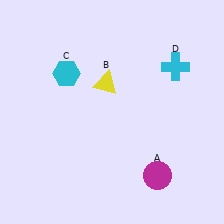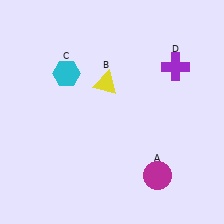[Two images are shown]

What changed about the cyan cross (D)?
In Image 1, D is cyan. In Image 2, it changed to purple.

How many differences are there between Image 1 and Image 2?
There is 1 difference between the two images.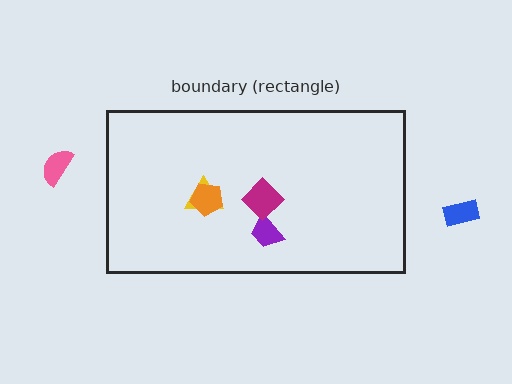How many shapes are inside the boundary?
4 inside, 2 outside.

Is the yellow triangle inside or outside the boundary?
Inside.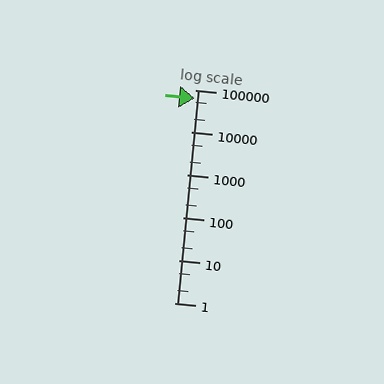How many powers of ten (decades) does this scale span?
The scale spans 5 decades, from 1 to 100000.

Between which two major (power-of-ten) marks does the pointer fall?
The pointer is between 10000 and 100000.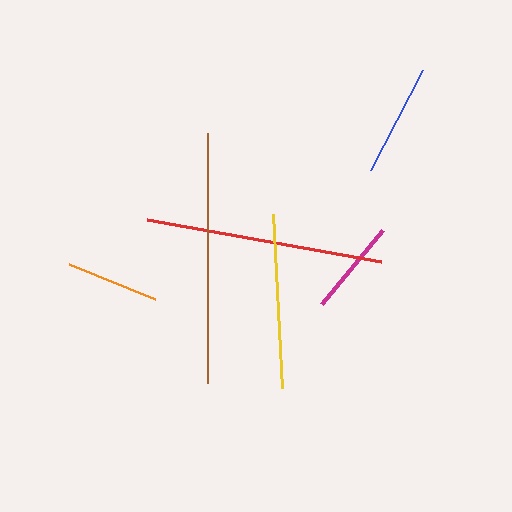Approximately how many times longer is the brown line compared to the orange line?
The brown line is approximately 2.7 times the length of the orange line.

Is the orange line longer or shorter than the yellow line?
The yellow line is longer than the orange line.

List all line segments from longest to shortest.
From longest to shortest: brown, red, yellow, blue, magenta, orange.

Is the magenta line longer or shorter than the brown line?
The brown line is longer than the magenta line.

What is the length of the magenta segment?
The magenta segment is approximately 96 pixels long.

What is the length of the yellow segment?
The yellow segment is approximately 175 pixels long.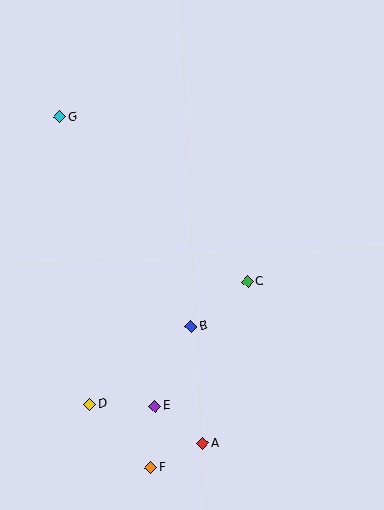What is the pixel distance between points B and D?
The distance between B and D is 128 pixels.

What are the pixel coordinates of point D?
Point D is at (90, 405).